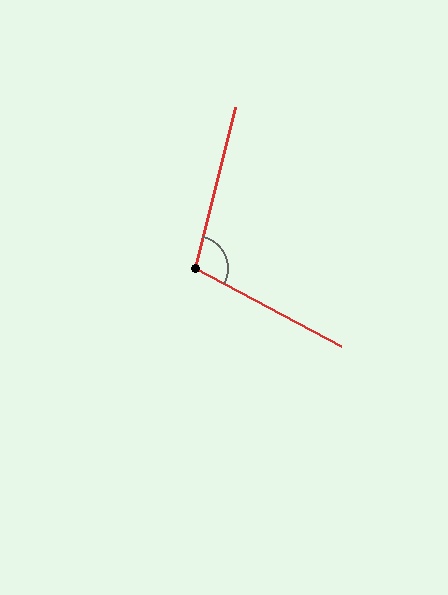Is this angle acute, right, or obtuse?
It is obtuse.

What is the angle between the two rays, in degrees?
Approximately 104 degrees.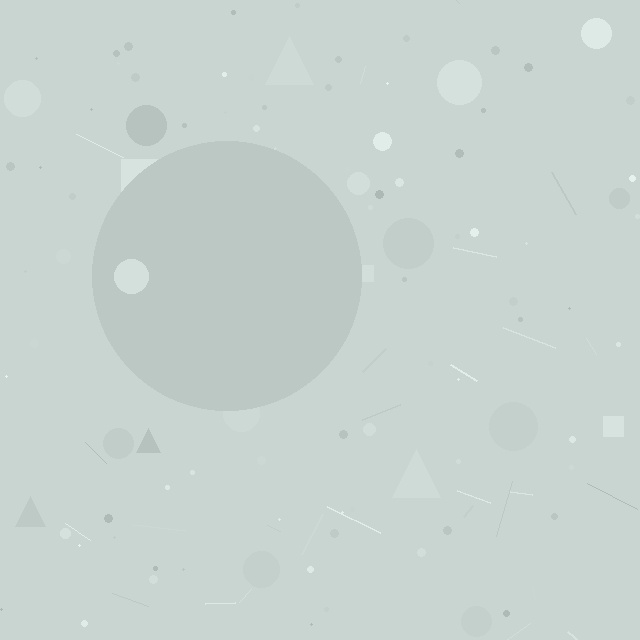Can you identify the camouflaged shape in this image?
The camouflaged shape is a circle.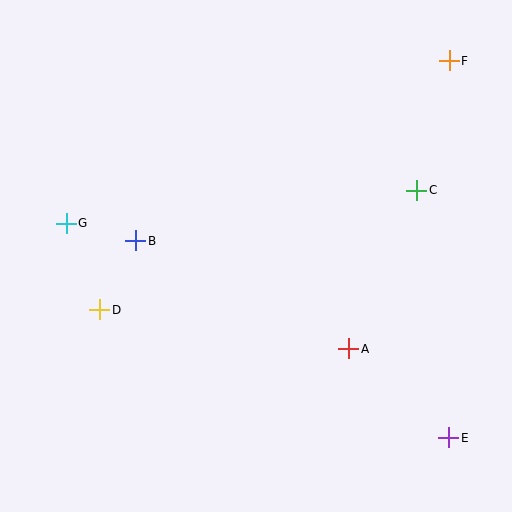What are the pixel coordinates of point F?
Point F is at (449, 61).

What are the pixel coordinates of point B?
Point B is at (136, 241).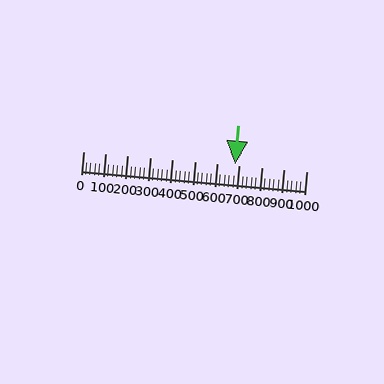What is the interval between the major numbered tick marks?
The major tick marks are spaced 100 units apart.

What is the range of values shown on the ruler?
The ruler shows values from 0 to 1000.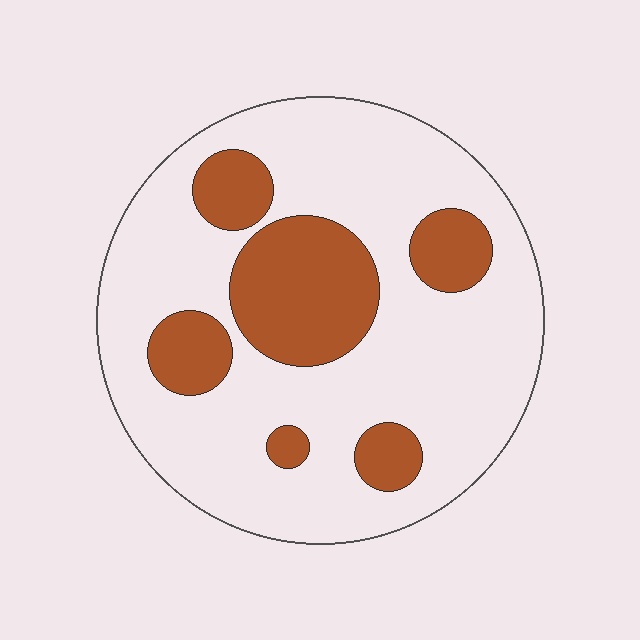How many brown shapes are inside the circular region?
6.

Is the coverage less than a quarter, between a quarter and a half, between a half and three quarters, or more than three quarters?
Between a quarter and a half.